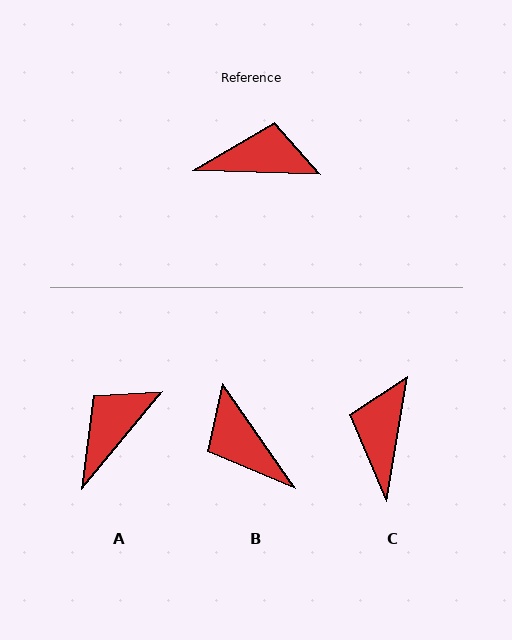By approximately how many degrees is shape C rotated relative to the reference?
Approximately 82 degrees counter-clockwise.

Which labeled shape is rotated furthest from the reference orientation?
B, about 127 degrees away.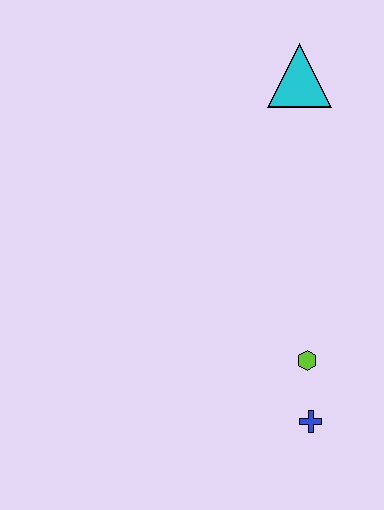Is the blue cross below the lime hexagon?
Yes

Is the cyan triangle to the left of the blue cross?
Yes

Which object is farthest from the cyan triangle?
The blue cross is farthest from the cyan triangle.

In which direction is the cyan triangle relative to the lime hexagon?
The cyan triangle is above the lime hexagon.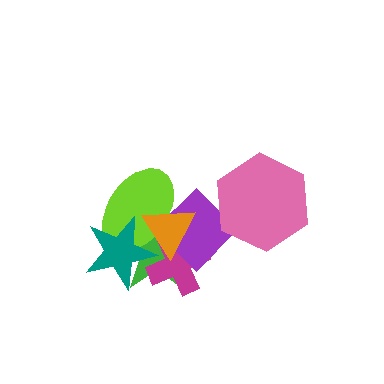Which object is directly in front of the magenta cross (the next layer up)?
The lime ellipse is directly in front of the magenta cross.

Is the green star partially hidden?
Yes, it is partially covered by another shape.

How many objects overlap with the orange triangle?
5 objects overlap with the orange triangle.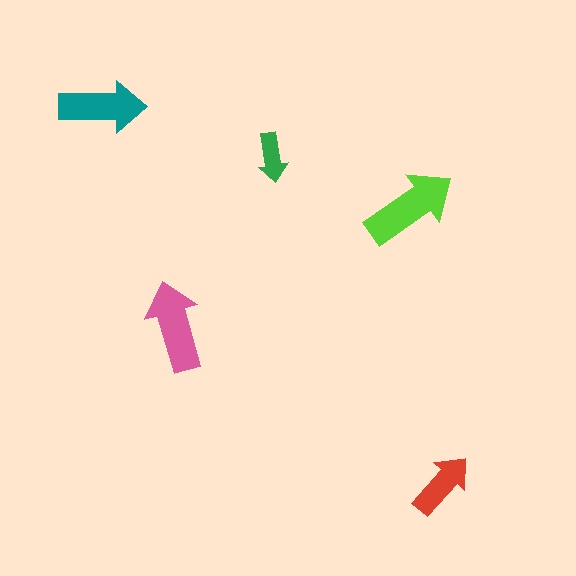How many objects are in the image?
There are 5 objects in the image.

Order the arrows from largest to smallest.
the lime one, the pink one, the teal one, the red one, the green one.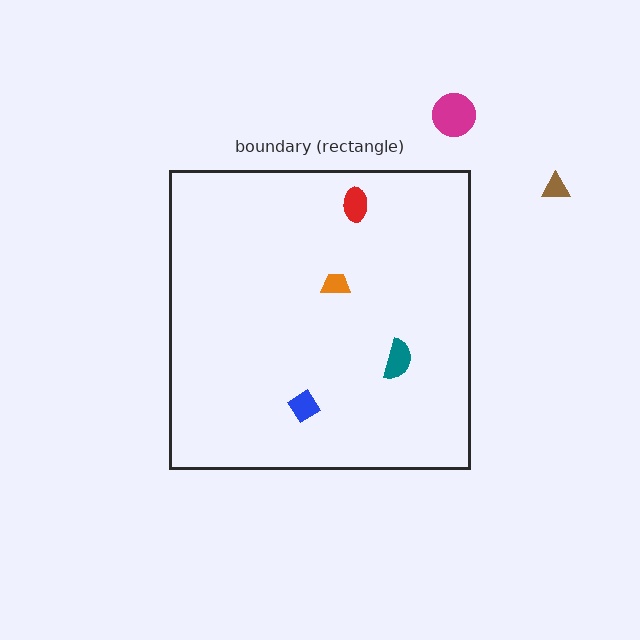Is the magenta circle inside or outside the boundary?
Outside.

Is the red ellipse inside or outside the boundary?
Inside.